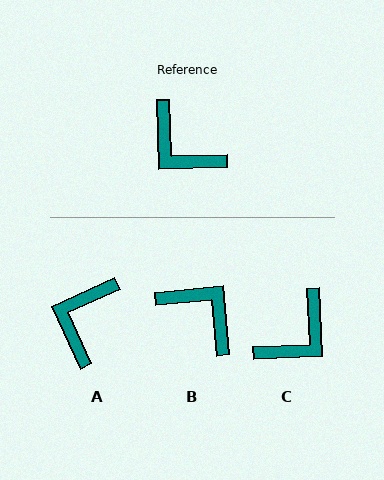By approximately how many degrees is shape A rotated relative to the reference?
Approximately 67 degrees clockwise.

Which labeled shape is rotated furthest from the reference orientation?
B, about 176 degrees away.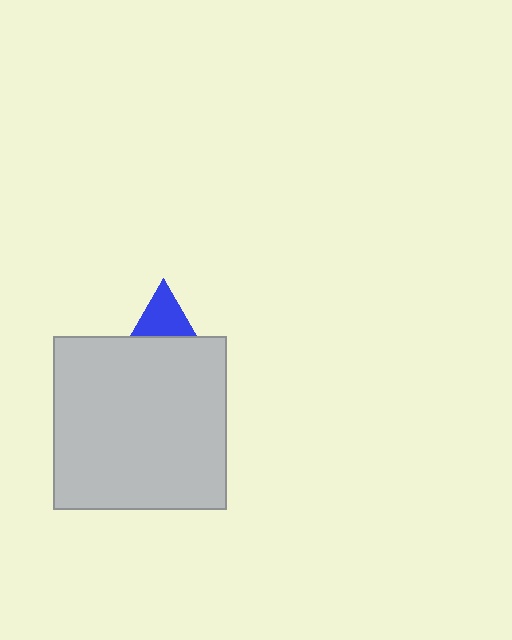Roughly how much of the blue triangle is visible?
About half of it is visible (roughly 50%).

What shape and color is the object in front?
The object in front is a light gray square.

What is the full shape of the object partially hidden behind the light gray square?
The partially hidden object is a blue triangle.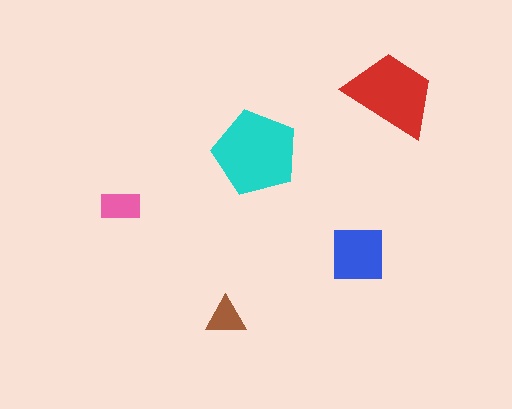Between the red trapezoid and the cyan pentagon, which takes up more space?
The cyan pentagon.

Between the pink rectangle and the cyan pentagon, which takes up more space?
The cyan pentagon.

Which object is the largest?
The cyan pentagon.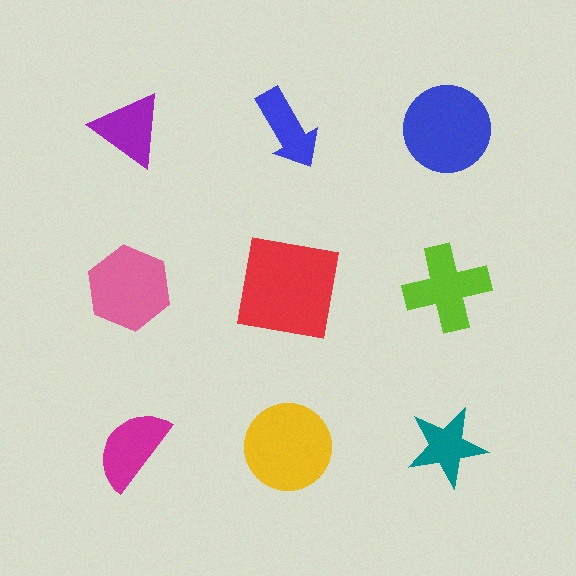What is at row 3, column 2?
A yellow circle.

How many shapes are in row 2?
3 shapes.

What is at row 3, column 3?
A teal star.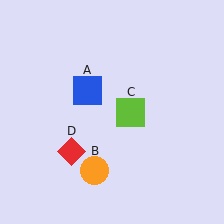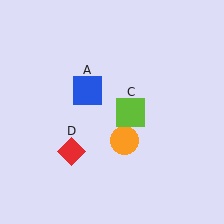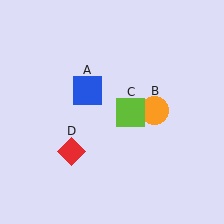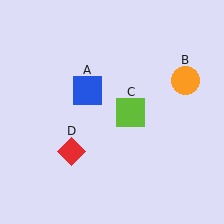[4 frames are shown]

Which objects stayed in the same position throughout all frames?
Blue square (object A) and lime square (object C) and red diamond (object D) remained stationary.